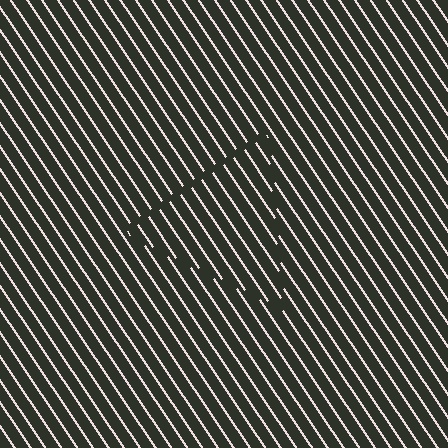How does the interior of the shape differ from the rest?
The interior of the shape contains the same grating, shifted by half a period — the contour is defined by the phase discontinuity where line-ends from the inner and outer gratings abut.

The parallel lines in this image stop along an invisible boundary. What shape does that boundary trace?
An illusory triangle. The interior of the shape contains the same grating, shifted by half a period — the contour is defined by the phase discontinuity where line-ends from the inner and outer gratings abut.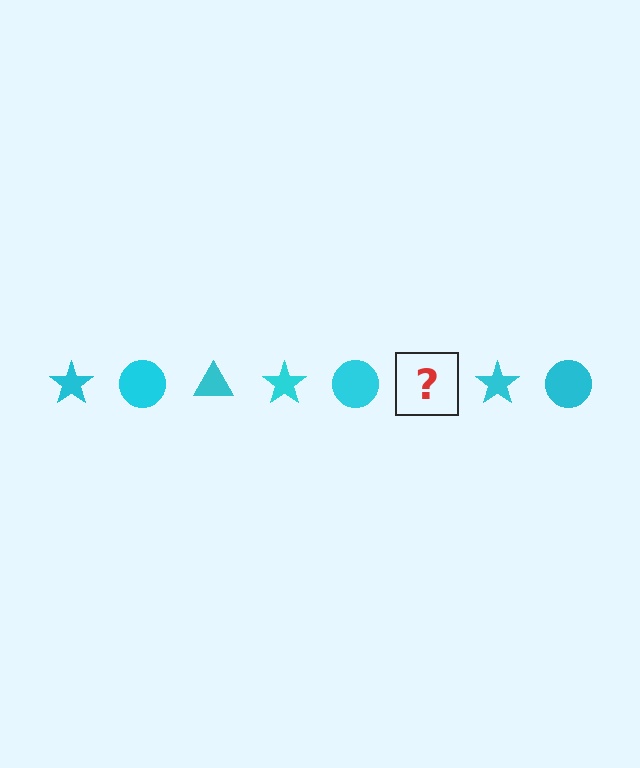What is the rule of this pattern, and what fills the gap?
The rule is that the pattern cycles through star, circle, triangle shapes in cyan. The gap should be filled with a cyan triangle.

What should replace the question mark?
The question mark should be replaced with a cyan triangle.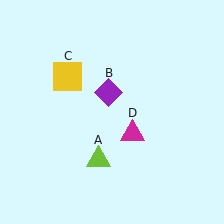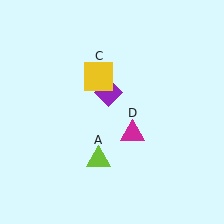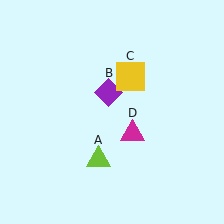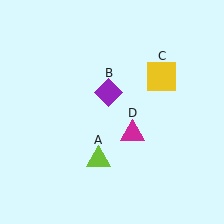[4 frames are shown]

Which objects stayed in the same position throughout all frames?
Lime triangle (object A) and purple diamond (object B) and magenta triangle (object D) remained stationary.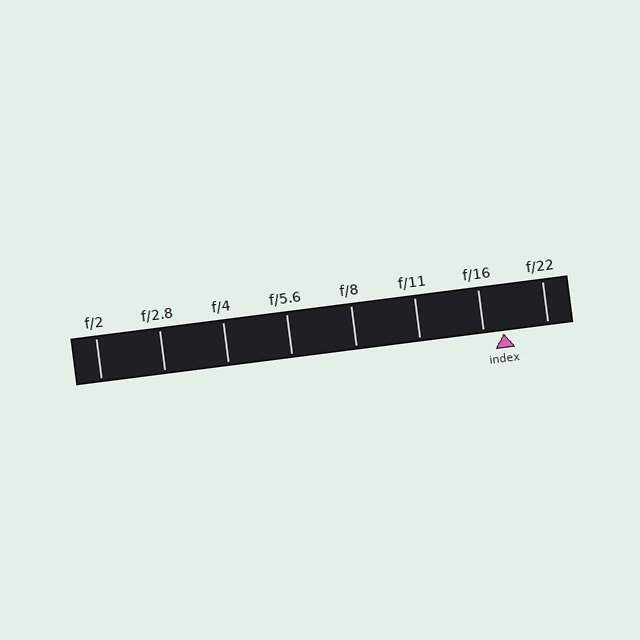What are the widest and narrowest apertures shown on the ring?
The widest aperture shown is f/2 and the narrowest is f/22.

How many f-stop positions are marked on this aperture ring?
There are 8 f-stop positions marked.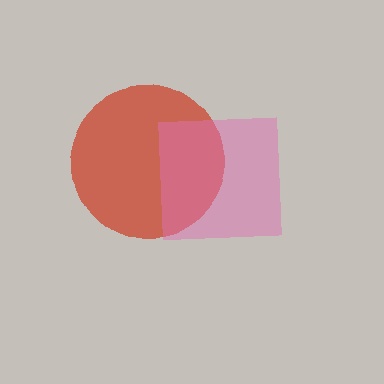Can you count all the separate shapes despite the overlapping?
Yes, there are 2 separate shapes.